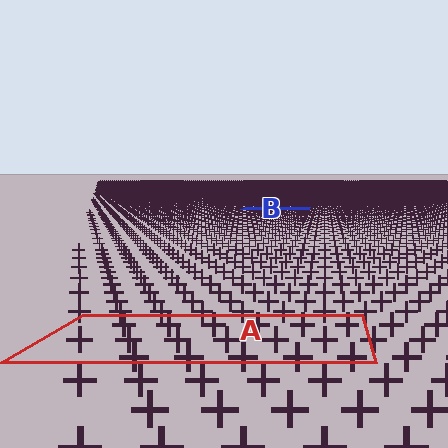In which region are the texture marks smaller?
The texture marks are smaller in region B, because it is farther away.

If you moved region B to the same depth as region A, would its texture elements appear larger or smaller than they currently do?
They would appear larger. At a closer depth, the same texture elements are projected at a bigger on-screen size.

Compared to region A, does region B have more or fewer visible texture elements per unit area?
Region B has more texture elements per unit area — they are packed more densely because it is farther away.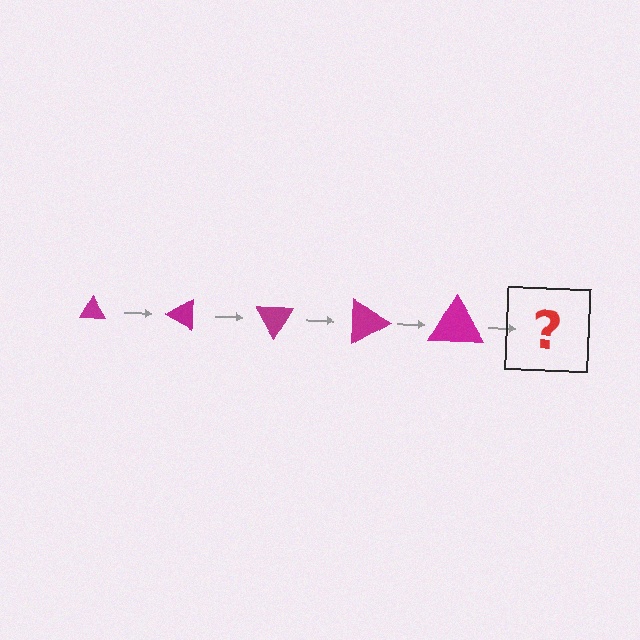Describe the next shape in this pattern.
It should be a triangle, larger than the previous one and rotated 150 degrees from the start.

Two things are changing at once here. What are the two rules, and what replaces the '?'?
The two rules are that the triangle grows larger each step and it rotates 30 degrees each step. The '?' should be a triangle, larger than the previous one and rotated 150 degrees from the start.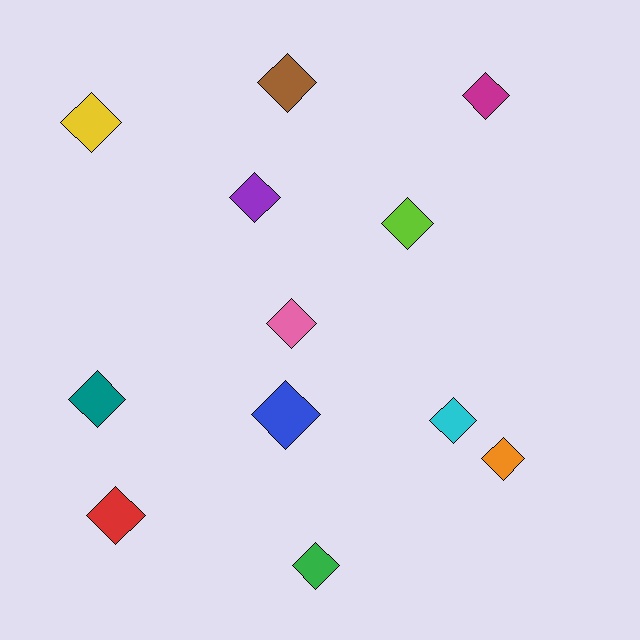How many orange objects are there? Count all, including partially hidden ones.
There is 1 orange object.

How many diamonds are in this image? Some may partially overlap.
There are 12 diamonds.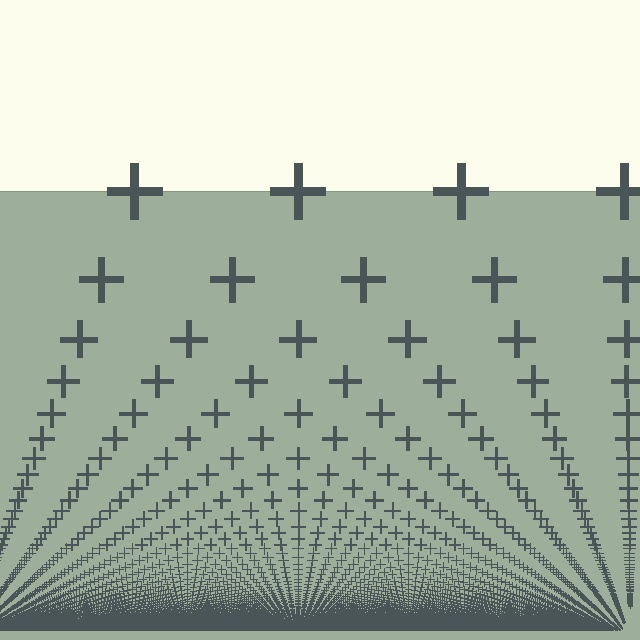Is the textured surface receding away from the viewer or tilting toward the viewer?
The surface appears to tilt toward the viewer. Texture elements get larger and sparser toward the top.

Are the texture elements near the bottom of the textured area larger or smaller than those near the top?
Smaller. The gradient is inverted — elements near the bottom are smaller and denser.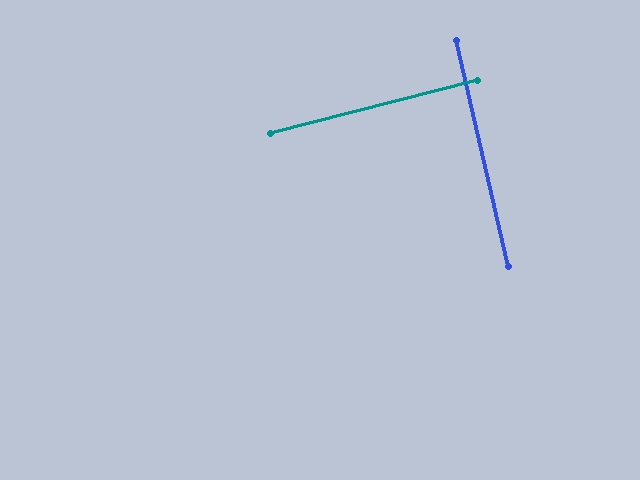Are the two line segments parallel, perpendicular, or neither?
Perpendicular — they meet at approximately 89°.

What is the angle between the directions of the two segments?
Approximately 89 degrees.